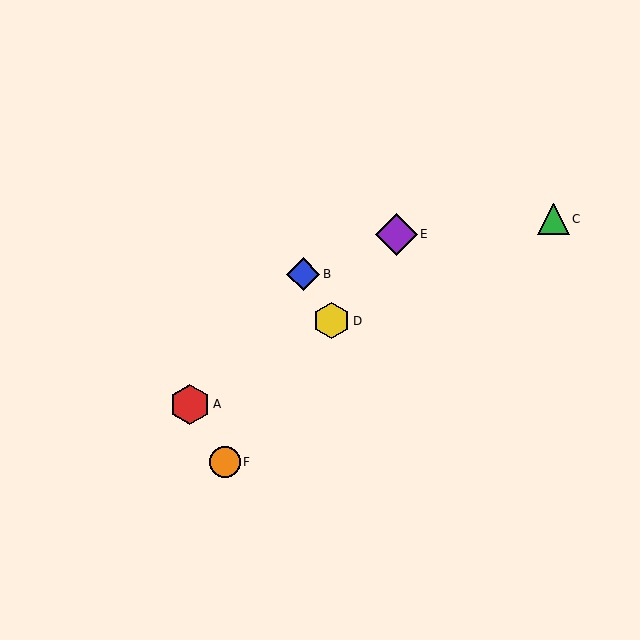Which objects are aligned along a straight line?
Objects D, E, F are aligned along a straight line.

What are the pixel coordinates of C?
Object C is at (554, 219).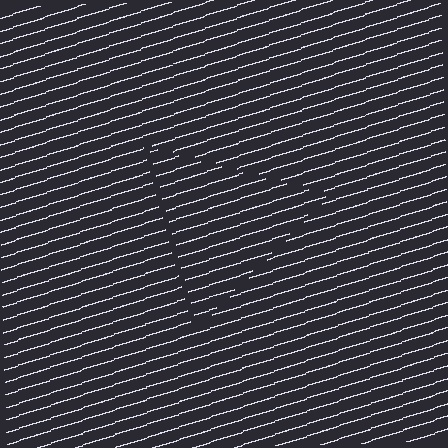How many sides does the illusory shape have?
3 sides — the line-ends trace a triangle.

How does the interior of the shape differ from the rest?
The interior of the shape contains the same grating, shifted by half a period — the contour is defined by the phase discontinuity where line-ends from the inner and outer gratings abut.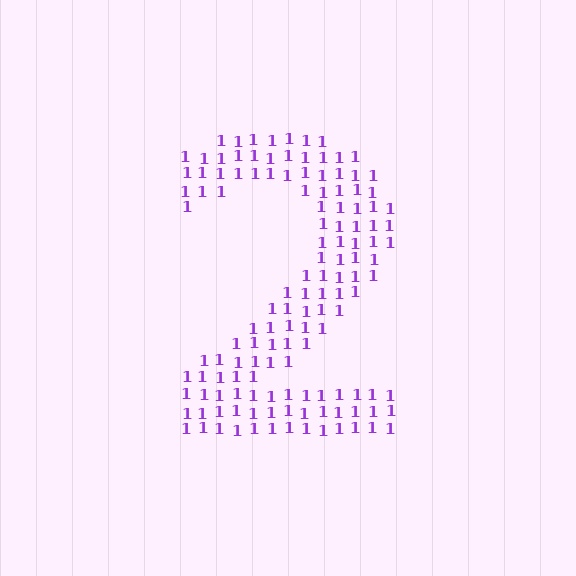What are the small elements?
The small elements are digit 1's.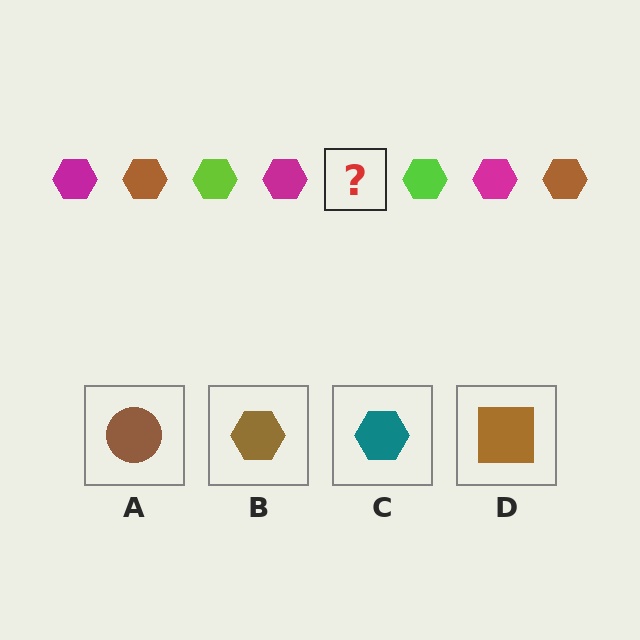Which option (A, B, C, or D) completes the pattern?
B.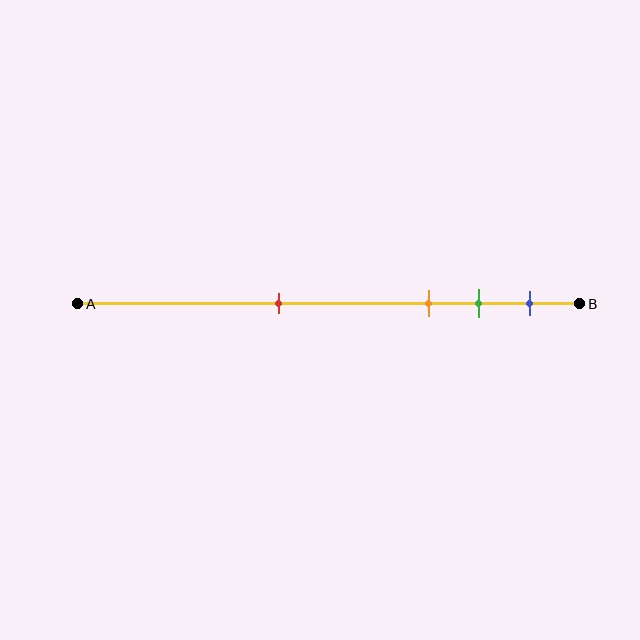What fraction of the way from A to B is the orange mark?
The orange mark is approximately 70% (0.7) of the way from A to B.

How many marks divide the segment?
There are 4 marks dividing the segment.